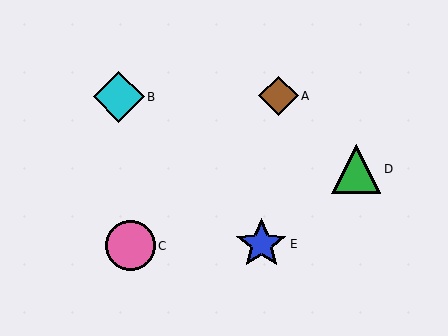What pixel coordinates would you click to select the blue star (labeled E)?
Click at (261, 244) to select the blue star E.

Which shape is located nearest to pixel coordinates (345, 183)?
The green triangle (labeled D) at (356, 169) is nearest to that location.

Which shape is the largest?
The blue star (labeled E) is the largest.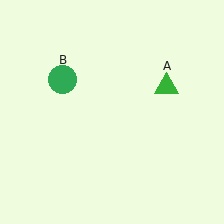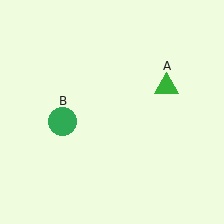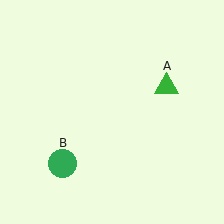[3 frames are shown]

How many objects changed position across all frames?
1 object changed position: green circle (object B).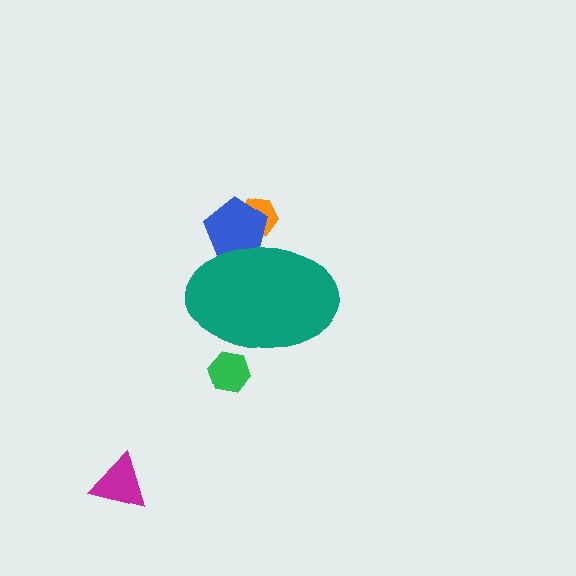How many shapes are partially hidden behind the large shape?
3 shapes are partially hidden.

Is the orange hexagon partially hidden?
Yes, the orange hexagon is partially hidden behind the teal ellipse.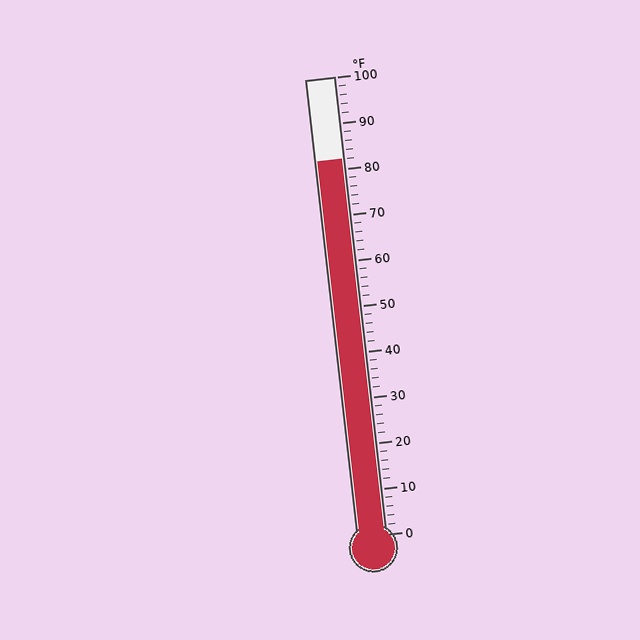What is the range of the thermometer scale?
The thermometer scale ranges from 0°F to 100°F.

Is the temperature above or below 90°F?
The temperature is below 90°F.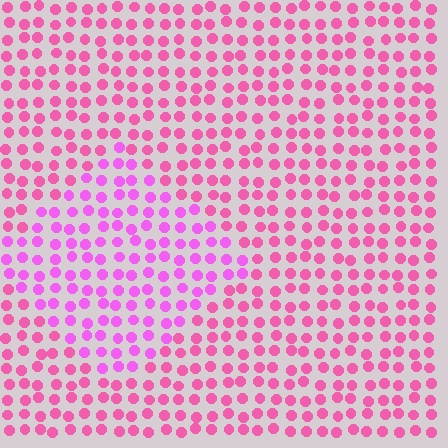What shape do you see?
I see a diamond.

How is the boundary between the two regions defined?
The boundary is defined purely by a slight shift in hue (about 27 degrees). Spacing, size, and orientation are identical on both sides.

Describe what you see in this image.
The image is filled with small pink elements in a uniform arrangement. A diamond-shaped region is visible where the elements are tinted to a slightly different hue, forming a subtle color boundary.